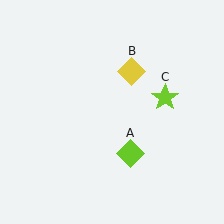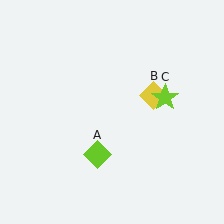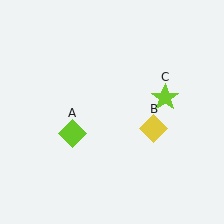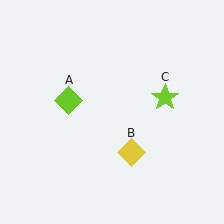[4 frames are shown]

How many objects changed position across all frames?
2 objects changed position: lime diamond (object A), yellow diamond (object B).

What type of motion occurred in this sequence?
The lime diamond (object A), yellow diamond (object B) rotated clockwise around the center of the scene.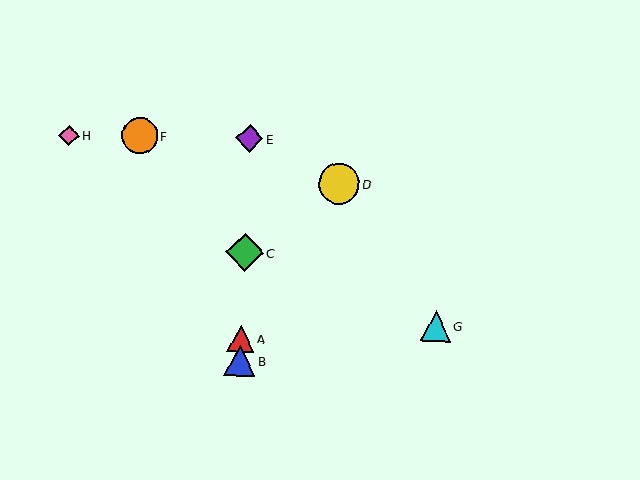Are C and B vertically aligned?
Yes, both are at x≈244.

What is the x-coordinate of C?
Object C is at x≈244.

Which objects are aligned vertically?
Objects A, B, C, E are aligned vertically.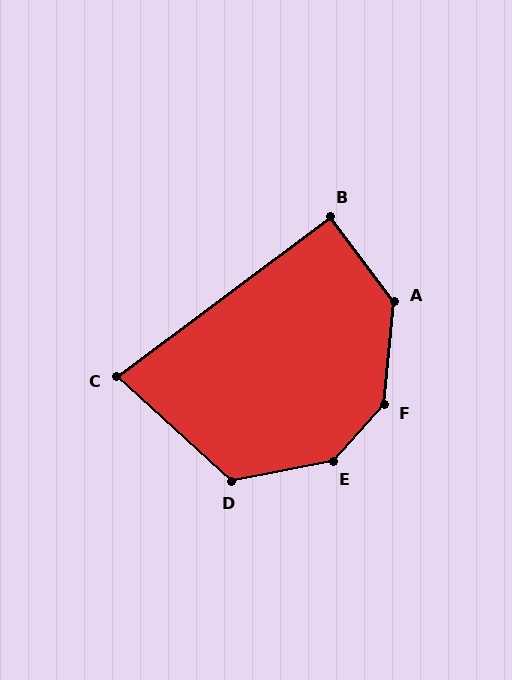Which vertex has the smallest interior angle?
C, at approximately 79 degrees.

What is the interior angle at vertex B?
Approximately 90 degrees (approximately right).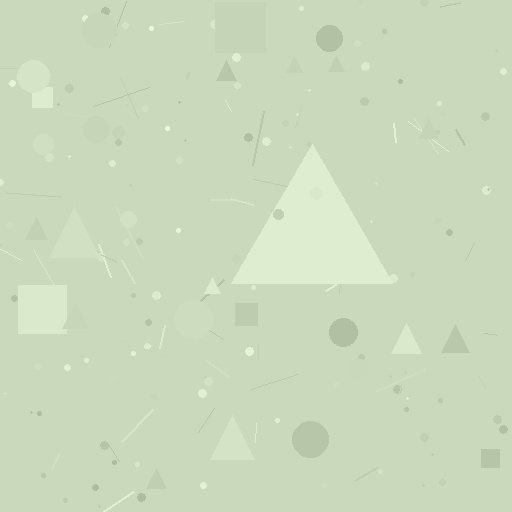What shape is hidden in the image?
A triangle is hidden in the image.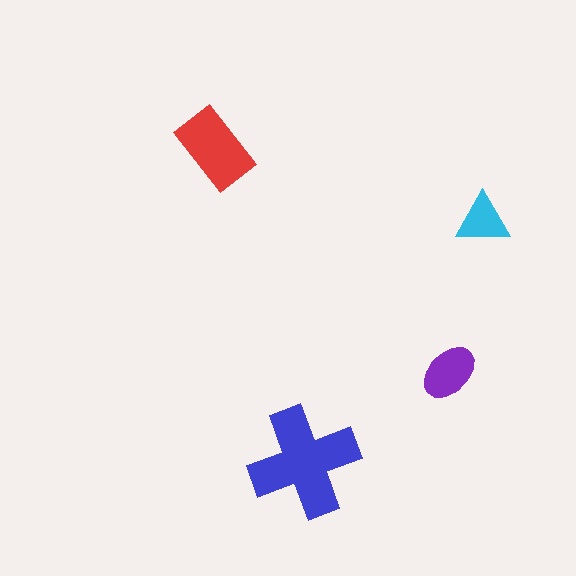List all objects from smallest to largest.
The cyan triangle, the purple ellipse, the red rectangle, the blue cross.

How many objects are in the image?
There are 4 objects in the image.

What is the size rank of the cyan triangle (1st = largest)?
4th.